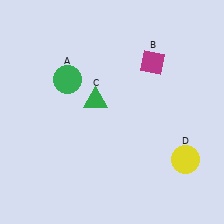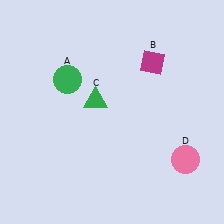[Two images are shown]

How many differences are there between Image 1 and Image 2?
There is 1 difference between the two images.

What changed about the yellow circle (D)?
In Image 1, D is yellow. In Image 2, it changed to pink.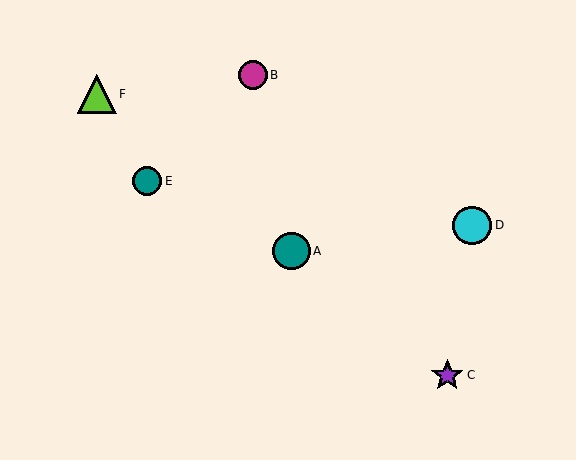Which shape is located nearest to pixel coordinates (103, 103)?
The lime triangle (labeled F) at (97, 94) is nearest to that location.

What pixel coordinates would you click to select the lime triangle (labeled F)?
Click at (97, 94) to select the lime triangle F.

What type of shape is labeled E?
Shape E is a teal circle.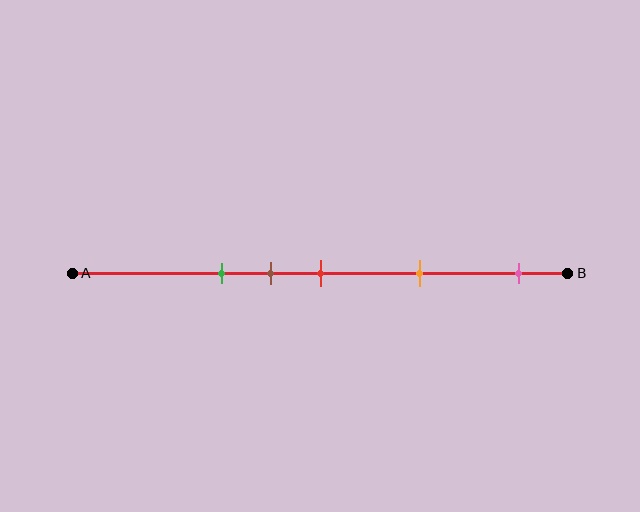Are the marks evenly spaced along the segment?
No, the marks are not evenly spaced.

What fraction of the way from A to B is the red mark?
The red mark is approximately 50% (0.5) of the way from A to B.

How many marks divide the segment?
There are 5 marks dividing the segment.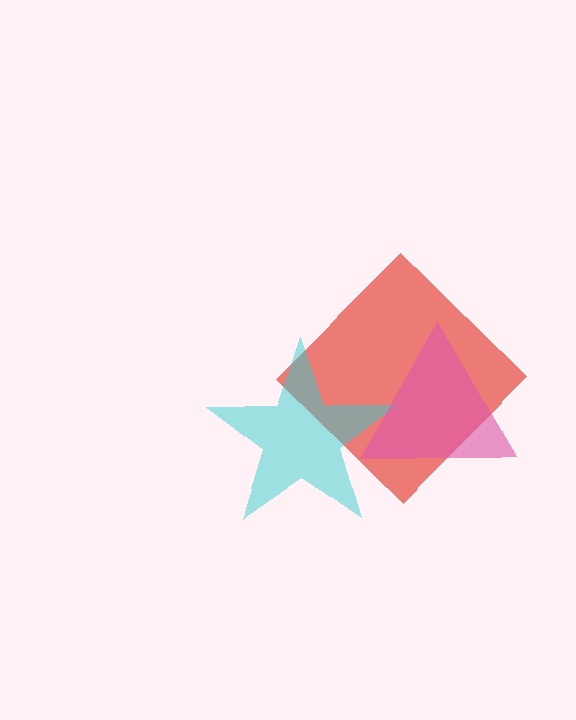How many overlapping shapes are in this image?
There are 3 overlapping shapes in the image.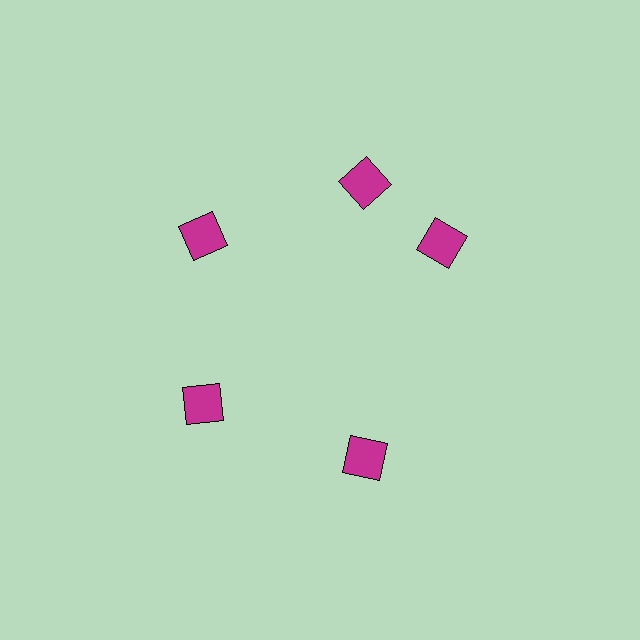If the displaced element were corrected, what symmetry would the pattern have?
It would have 5-fold rotational symmetry — the pattern would map onto itself every 72 degrees.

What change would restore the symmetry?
The symmetry would be restored by rotating it back into even spacing with its neighbors so that all 5 squares sit at equal angles and equal distance from the center.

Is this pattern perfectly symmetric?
No. The 5 magenta squares are arranged in a ring, but one element near the 3 o'clock position is rotated out of alignment along the ring, breaking the 5-fold rotational symmetry.